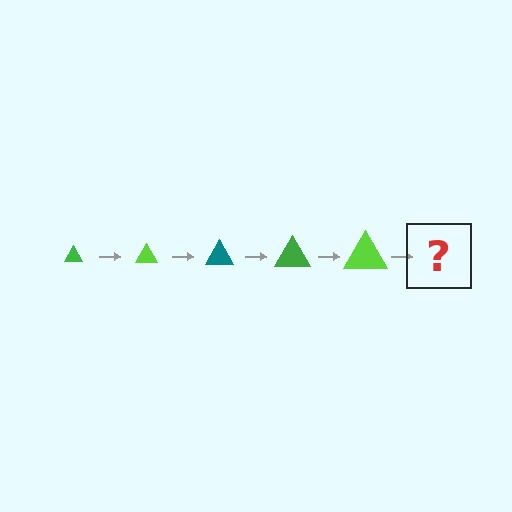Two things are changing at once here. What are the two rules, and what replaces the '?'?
The two rules are that the triangle grows larger each step and the color cycles through green, lime, and teal. The '?' should be a teal triangle, larger than the previous one.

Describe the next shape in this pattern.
It should be a teal triangle, larger than the previous one.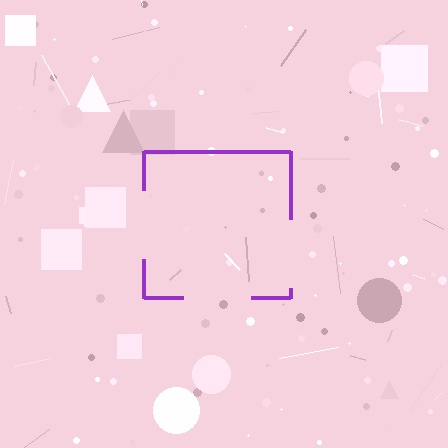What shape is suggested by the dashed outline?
The dashed outline suggests a square.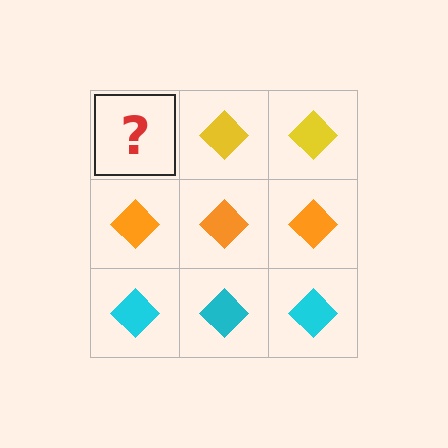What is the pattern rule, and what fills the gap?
The rule is that each row has a consistent color. The gap should be filled with a yellow diamond.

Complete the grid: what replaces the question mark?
The question mark should be replaced with a yellow diamond.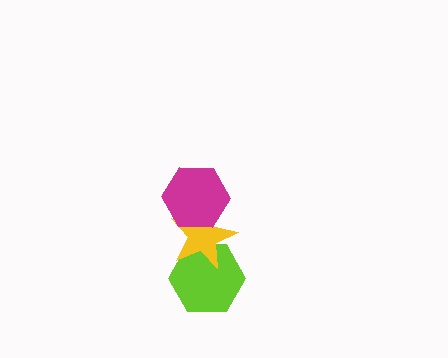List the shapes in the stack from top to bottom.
From top to bottom: the magenta hexagon, the yellow star, the lime hexagon.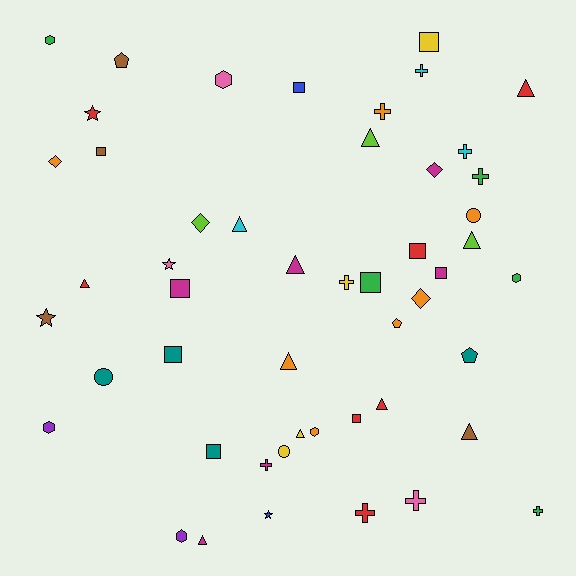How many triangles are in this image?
There are 11 triangles.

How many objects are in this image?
There are 50 objects.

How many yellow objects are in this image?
There are 4 yellow objects.